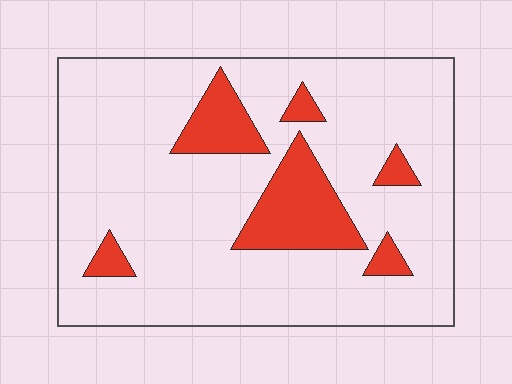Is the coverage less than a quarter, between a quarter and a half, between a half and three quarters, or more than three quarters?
Less than a quarter.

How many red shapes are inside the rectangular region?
6.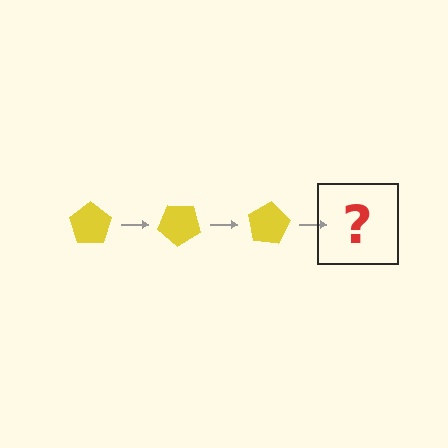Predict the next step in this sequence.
The next step is a yellow pentagon rotated 120 degrees.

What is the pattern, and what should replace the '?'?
The pattern is that the pentagon rotates 40 degrees each step. The '?' should be a yellow pentagon rotated 120 degrees.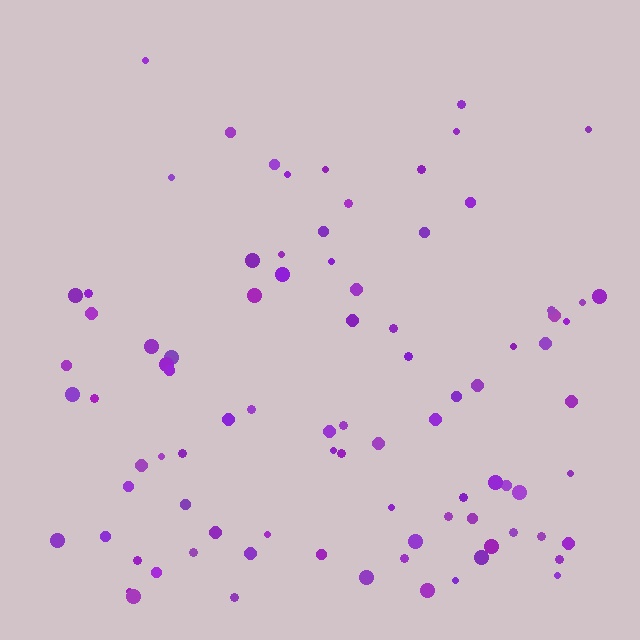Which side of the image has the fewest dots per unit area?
The top.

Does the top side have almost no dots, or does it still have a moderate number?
Still a moderate number, just noticeably fewer than the bottom.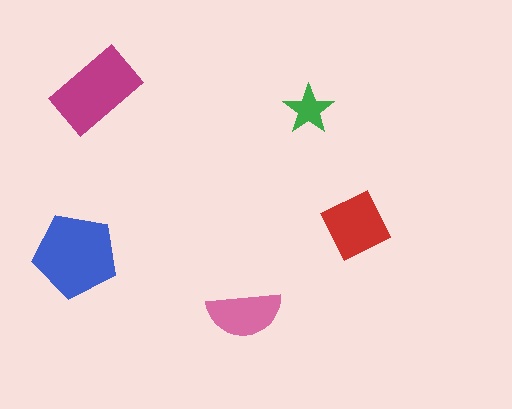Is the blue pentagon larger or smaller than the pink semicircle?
Larger.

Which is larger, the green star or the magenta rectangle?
The magenta rectangle.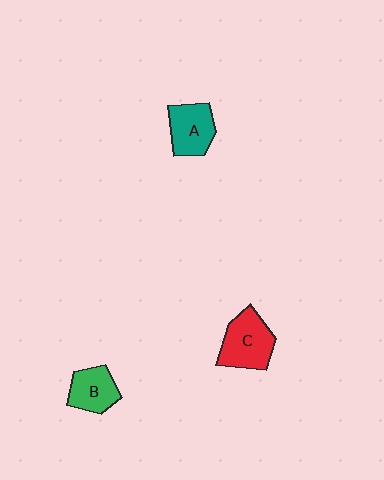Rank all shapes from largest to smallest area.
From largest to smallest: C (red), A (teal), B (green).